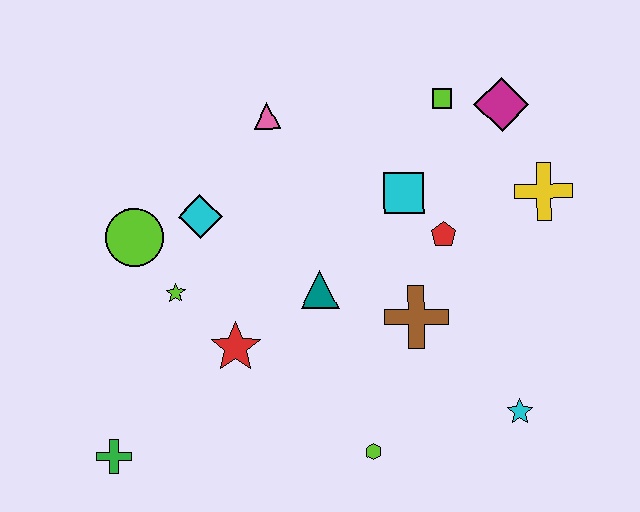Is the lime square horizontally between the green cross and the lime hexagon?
No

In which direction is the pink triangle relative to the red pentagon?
The pink triangle is to the left of the red pentagon.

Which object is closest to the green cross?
The red star is closest to the green cross.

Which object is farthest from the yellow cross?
The green cross is farthest from the yellow cross.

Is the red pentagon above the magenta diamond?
No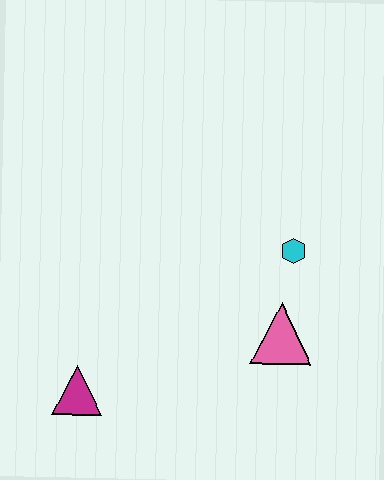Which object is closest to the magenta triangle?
The pink triangle is closest to the magenta triangle.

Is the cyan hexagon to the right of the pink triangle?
Yes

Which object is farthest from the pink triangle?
The magenta triangle is farthest from the pink triangle.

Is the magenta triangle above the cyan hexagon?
No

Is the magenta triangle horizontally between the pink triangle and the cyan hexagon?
No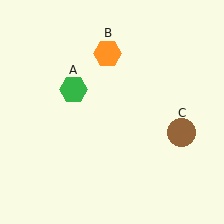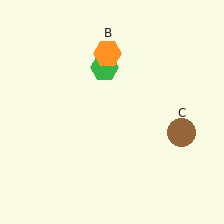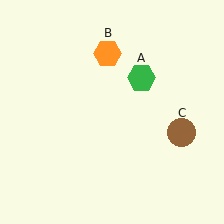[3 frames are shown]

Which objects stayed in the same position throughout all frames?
Orange hexagon (object B) and brown circle (object C) remained stationary.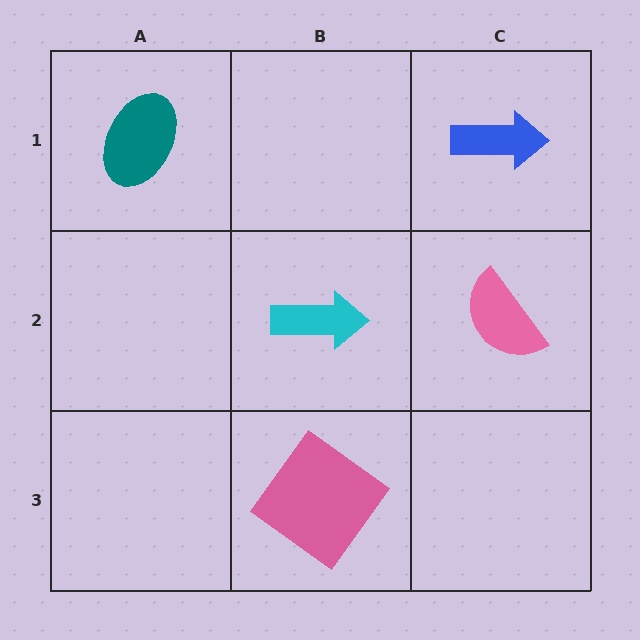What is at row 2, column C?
A pink semicircle.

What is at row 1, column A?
A teal ellipse.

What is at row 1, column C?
A blue arrow.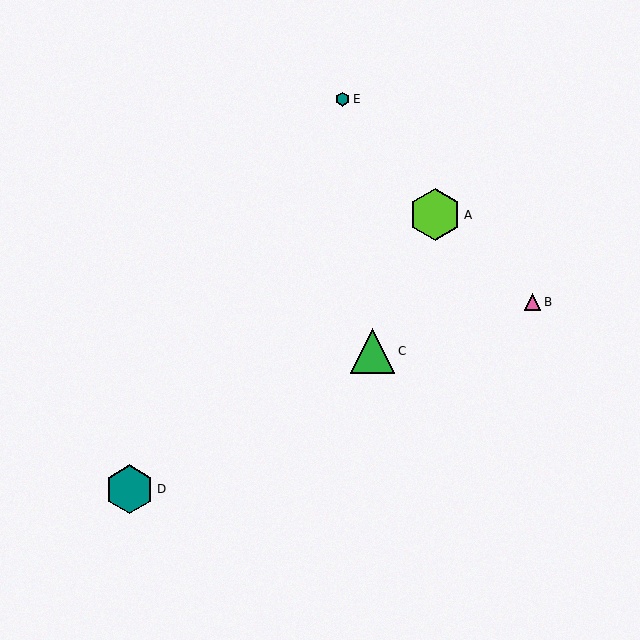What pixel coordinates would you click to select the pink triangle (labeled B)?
Click at (533, 302) to select the pink triangle B.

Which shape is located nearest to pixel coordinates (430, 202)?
The lime hexagon (labeled A) at (435, 215) is nearest to that location.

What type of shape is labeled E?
Shape E is a teal hexagon.